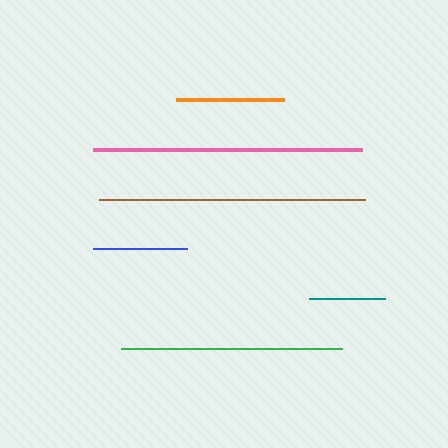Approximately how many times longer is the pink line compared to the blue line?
The pink line is approximately 2.8 times the length of the blue line.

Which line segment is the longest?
The pink line is the longest at approximately 269 pixels.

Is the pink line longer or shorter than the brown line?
The pink line is longer than the brown line.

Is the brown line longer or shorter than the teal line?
The brown line is longer than the teal line.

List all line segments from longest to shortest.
From longest to shortest: pink, brown, green, orange, blue, teal.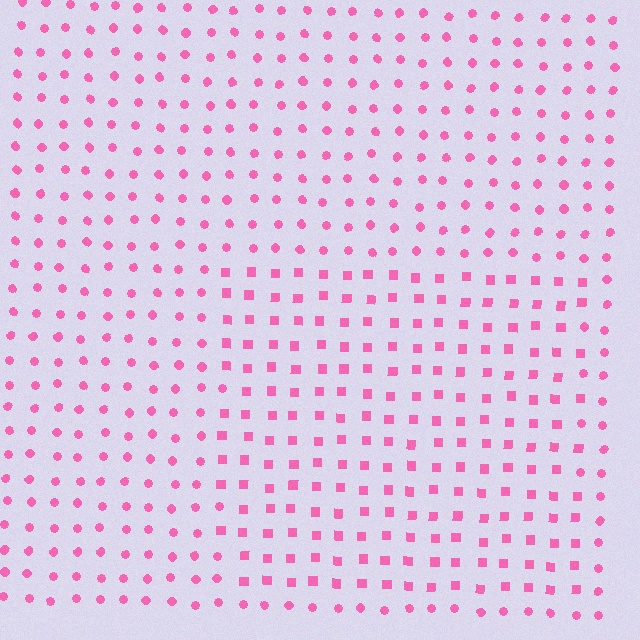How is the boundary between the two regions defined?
The boundary is defined by a change in element shape: squares inside vs. circles outside. All elements share the same color and spacing.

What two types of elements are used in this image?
The image uses squares inside the rectangle region and circles outside it.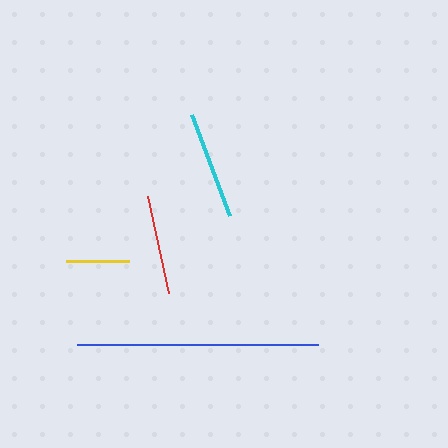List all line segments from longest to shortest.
From longest to shortest: blue, cyan, red, yellow.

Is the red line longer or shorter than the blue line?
The blue line is longer than the red line.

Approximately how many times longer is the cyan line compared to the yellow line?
The cyan line is approximately 1.7 times the length of the yellow line.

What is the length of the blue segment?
The blue segment is approximately 241 pixels long.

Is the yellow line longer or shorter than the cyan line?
The cyan line is longer than the yellow line.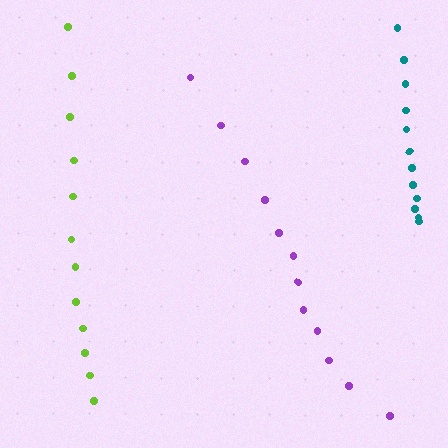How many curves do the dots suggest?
There are 3 distinct paths.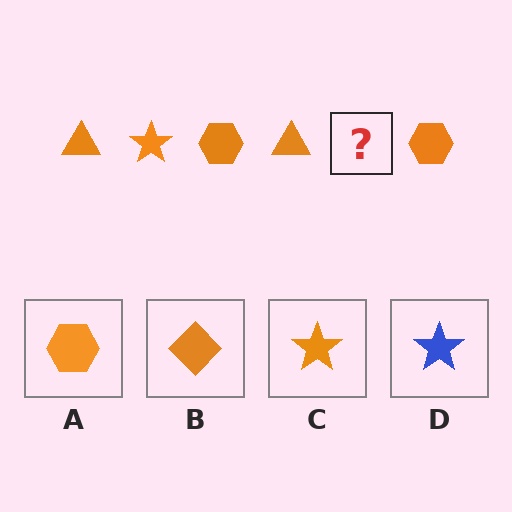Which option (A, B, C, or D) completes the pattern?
C.